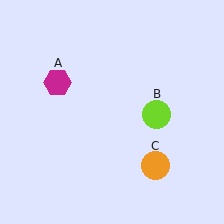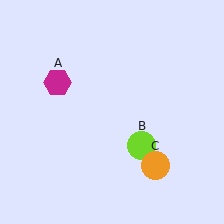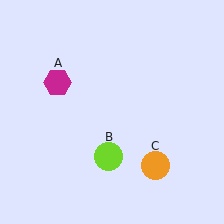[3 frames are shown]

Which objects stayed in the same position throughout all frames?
Magenta hexagon (object A) and orange circle (object C) remained stationary.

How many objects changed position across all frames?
1 object changed position: lime circle (object B).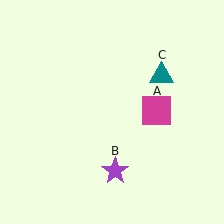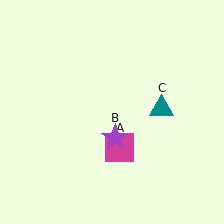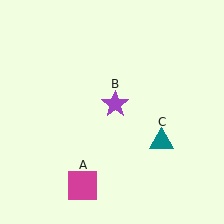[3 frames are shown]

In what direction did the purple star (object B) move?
The purple star (object B) moved up.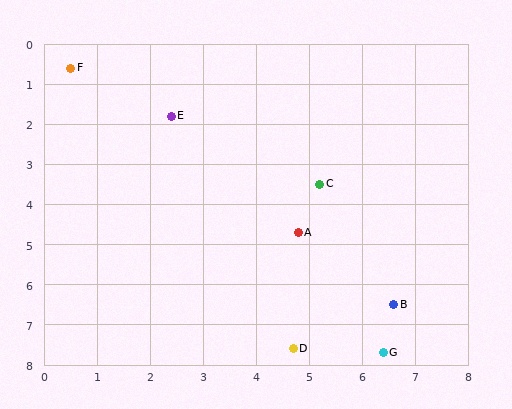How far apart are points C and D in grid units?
Points C and D are about 4.1 grid units apart.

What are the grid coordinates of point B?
Point B is at approximately (6.6, 6.5).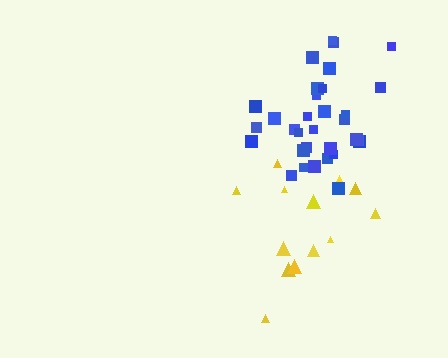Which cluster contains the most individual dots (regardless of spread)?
Blue (32).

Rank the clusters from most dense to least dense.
blue, yellow.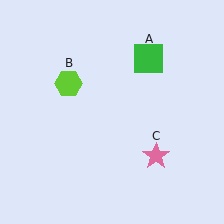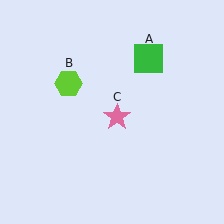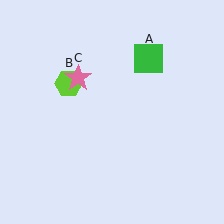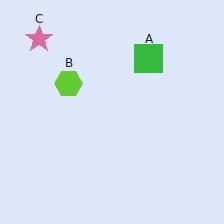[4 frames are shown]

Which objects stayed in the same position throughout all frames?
Green square (object A) and lime hexagon (object B) remained stationary.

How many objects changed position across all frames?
1 object changed position: pink star (object C).